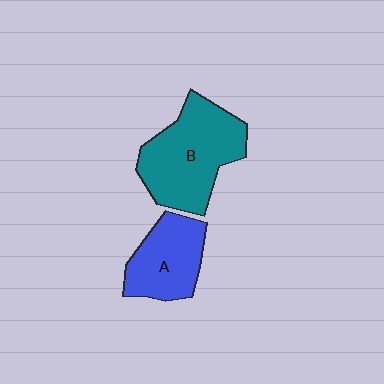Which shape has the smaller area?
Shape A (blue).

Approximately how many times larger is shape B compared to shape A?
Approximately 1.5 times.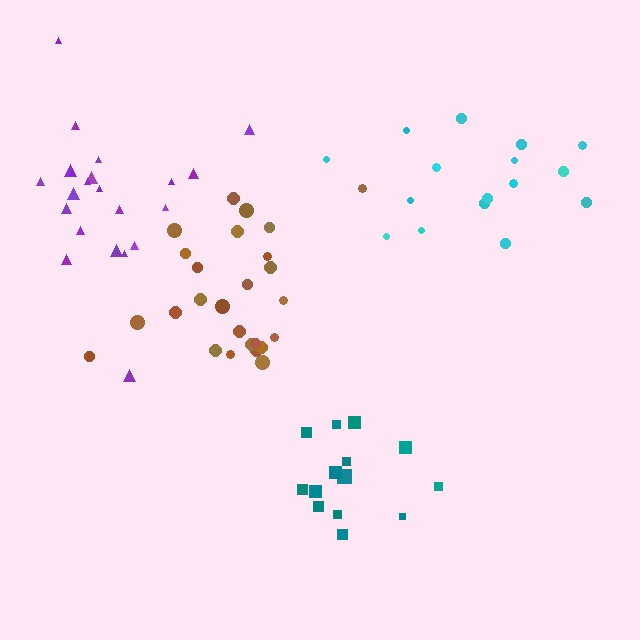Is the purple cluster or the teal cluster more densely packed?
Teal.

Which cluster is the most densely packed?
Teal.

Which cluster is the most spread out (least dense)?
Cyan.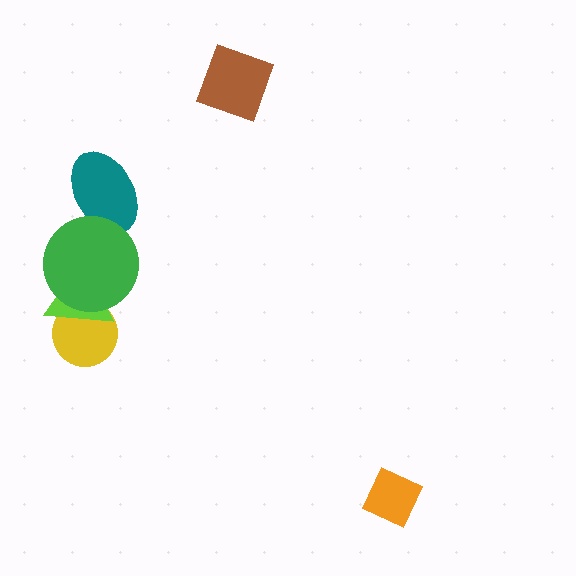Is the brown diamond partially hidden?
No, no other shape covers it.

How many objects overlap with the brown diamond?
0 objects overlap with the brown diamond.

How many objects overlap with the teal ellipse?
1 object overlaps with the teal ellipse.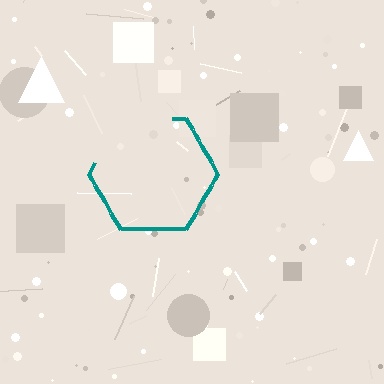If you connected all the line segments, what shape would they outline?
They would outline a hexagon.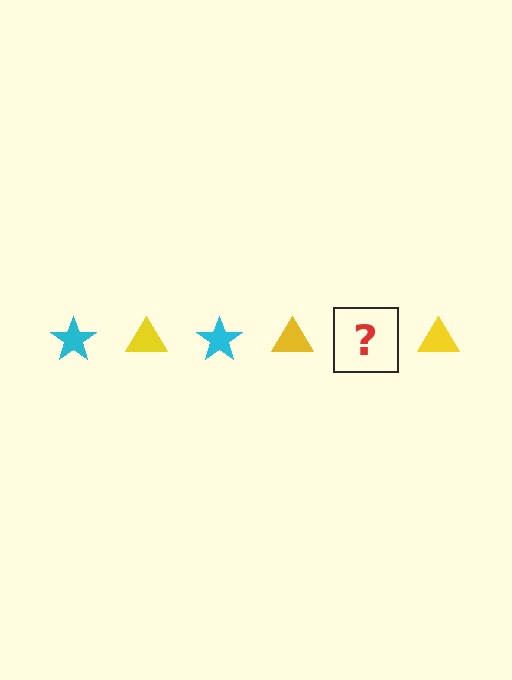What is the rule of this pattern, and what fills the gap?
The rule is that the pattern alternates between cyan star and yellow triangle. The gap should be filled with a cyan star.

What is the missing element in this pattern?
The missing element is a cyan star.